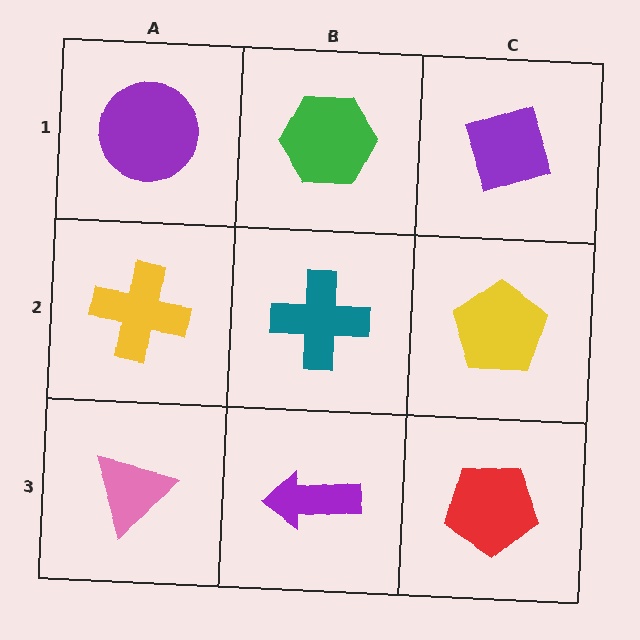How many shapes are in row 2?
3 shapes.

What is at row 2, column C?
A yellow pentagon.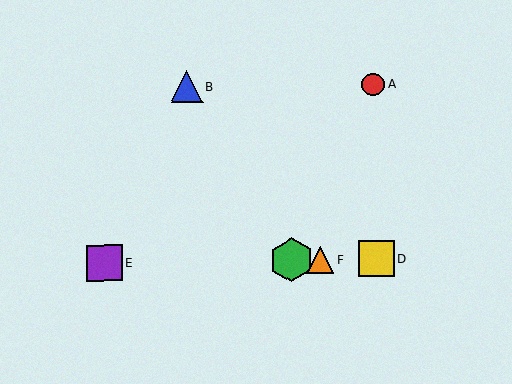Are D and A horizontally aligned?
No, D is at y≈259 and A is at y≈85.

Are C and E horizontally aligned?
Yes, both are at y≈260.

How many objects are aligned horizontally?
4 objects (C, D, E, F) are aligned horizontally.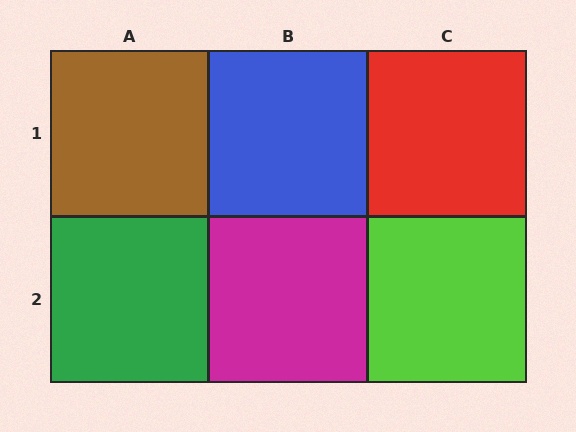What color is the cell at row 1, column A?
Brown.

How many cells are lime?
1 cell is lime.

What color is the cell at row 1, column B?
Blue.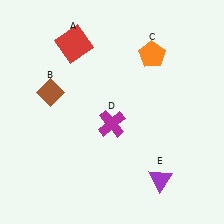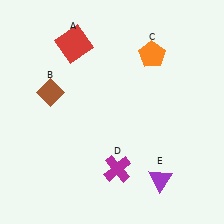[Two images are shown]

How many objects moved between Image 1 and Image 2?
1 object moved between the two images.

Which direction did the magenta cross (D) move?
The magenta cross (D) moved down.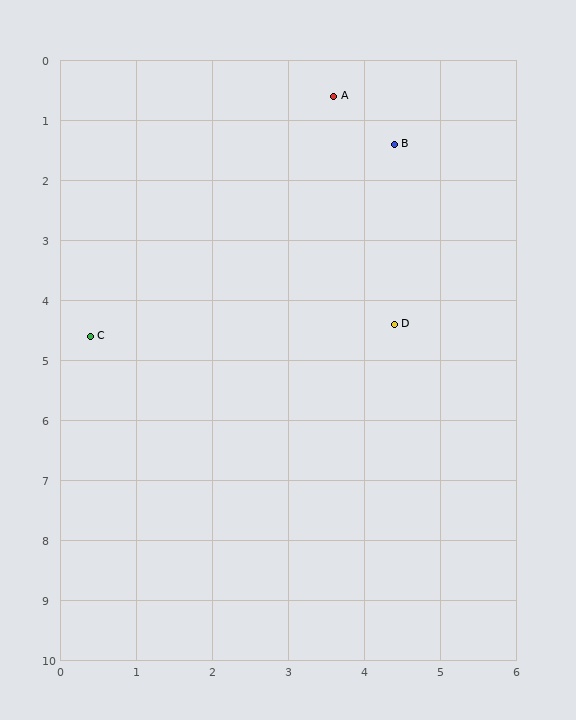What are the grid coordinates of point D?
Point D is at approximately (4.4, 4.4).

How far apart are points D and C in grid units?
Points D and C are about 4.0 grid units apart.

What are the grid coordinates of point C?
Point C is at approximately (0.4, 4.6).